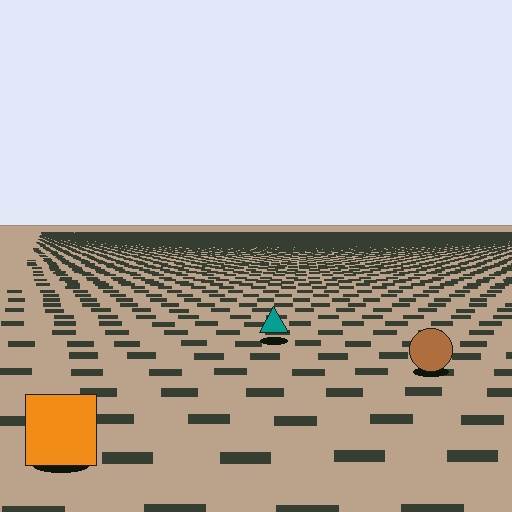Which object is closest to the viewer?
The orange square is closest. The texture marks near it are larger and more spread out.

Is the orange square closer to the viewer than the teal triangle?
Yes. The orange square is closer — you can tell from the texture gradient: the ground texture is coarser near it.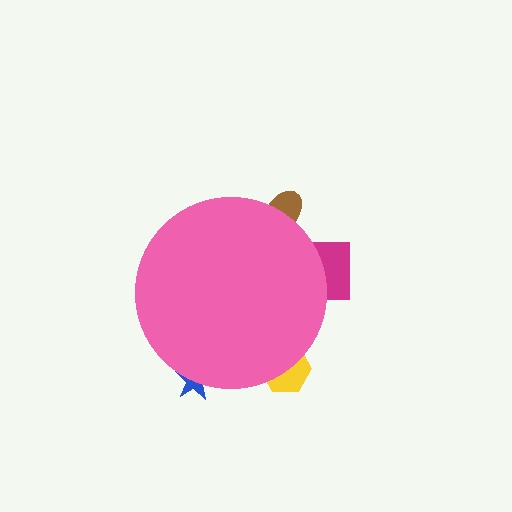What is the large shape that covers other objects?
A pink circle.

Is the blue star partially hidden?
Yes, the blue star is partially hidden behind the pink circle.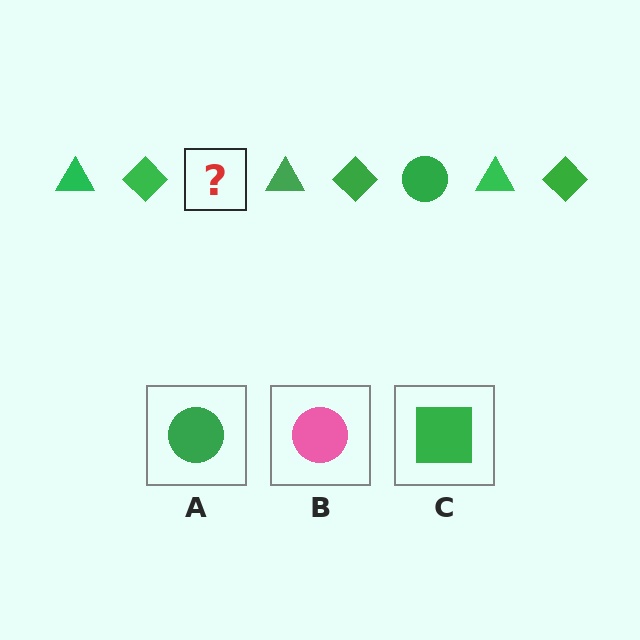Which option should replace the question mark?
Option A.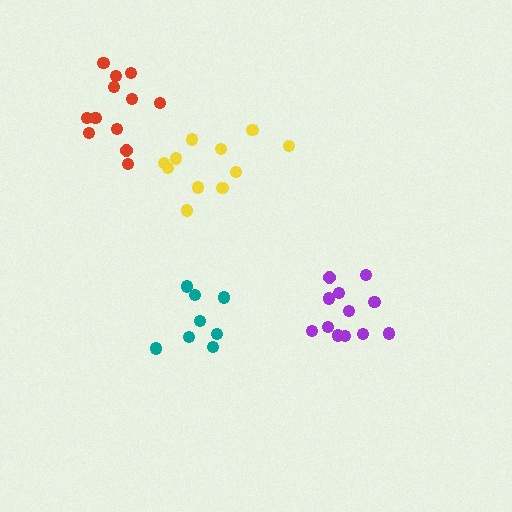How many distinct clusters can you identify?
There are 4 distinct clusters.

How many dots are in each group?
Group 1: 8 dots, Group 2: 11 dots, Group 3: 12 dots, Group 4: 12 dots (43 total).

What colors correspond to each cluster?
The clusters are colored: teal, yellow, red, purple.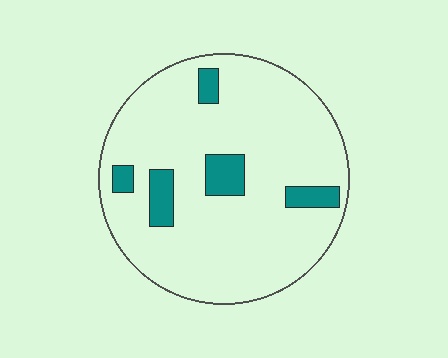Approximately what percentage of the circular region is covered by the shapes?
Approximately 10%.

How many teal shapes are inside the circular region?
5.